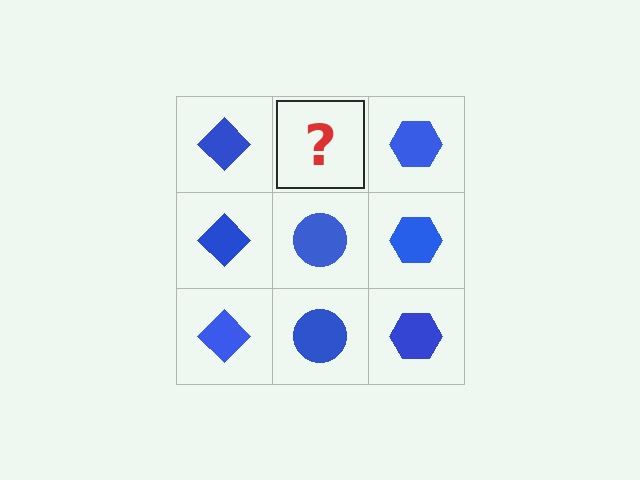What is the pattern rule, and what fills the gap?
The rule is that each column has a consistent shape. The gap should be filled with a blue circle.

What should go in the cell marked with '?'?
The missing cell should contain a blue circle.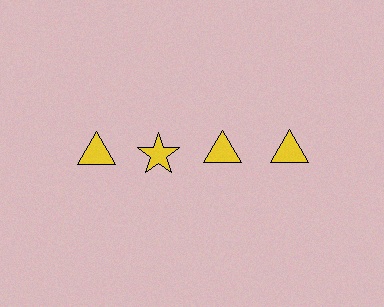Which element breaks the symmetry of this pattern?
The yellow star in the top row, second from left column breaks the symmetry. All other shapes are yellow triangles.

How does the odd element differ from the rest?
It has a different shape: star instead of triangle.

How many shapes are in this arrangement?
There are 4 shapes arranged in a grid pattern.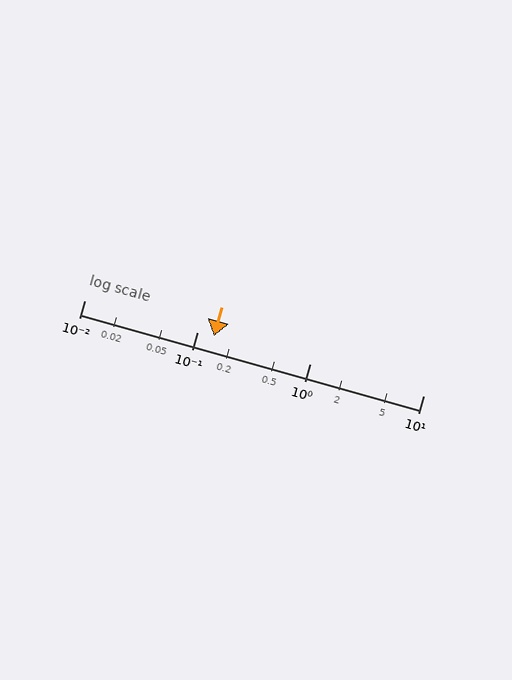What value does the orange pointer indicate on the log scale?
The pointer indicates approximately 0.14.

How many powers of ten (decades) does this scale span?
The scale spans 3 decades, from 0.01 to 10.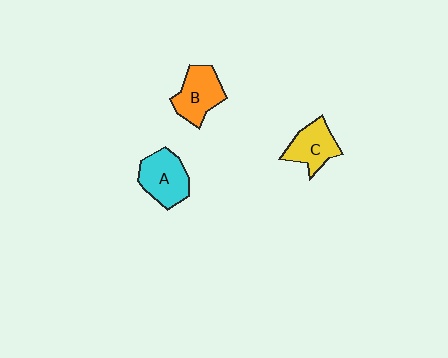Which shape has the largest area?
Shape A (cyan).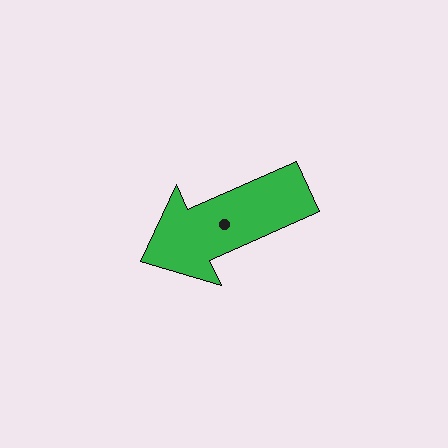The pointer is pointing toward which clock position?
Roughly 8 o'clock.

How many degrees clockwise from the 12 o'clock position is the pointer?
Approximately 246 degrees.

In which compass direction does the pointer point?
Southwest.